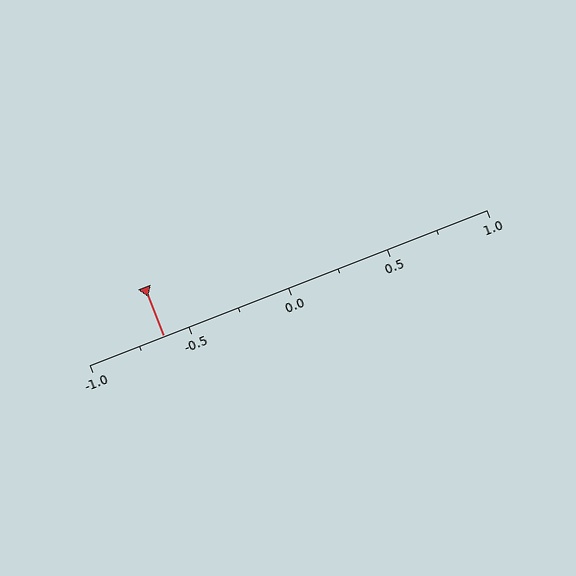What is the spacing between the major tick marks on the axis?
The major ticks are spaced 0.5 apart.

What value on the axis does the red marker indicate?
The marker indicates approximately -0.62.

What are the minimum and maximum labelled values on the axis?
The axis runs from -1.0 to 1.0.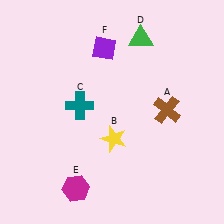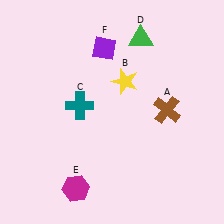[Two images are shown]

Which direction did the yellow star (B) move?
The yellow star (B) moved up.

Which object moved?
The yellow star (B) moved up.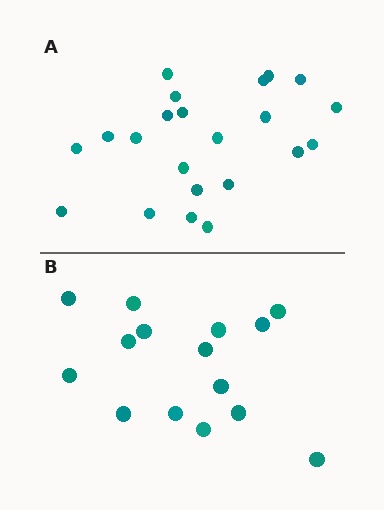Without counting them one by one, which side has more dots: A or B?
Region A (the top region) has more dots.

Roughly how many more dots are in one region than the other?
Region A has roughly 8 or so more dots than region B.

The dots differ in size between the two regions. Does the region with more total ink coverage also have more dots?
No. Region B has more total ink coverage because its dots are larger, but region A actually contains more individual dots. Total area can be misleading — the number of items is what matters here.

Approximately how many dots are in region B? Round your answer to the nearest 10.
About 20 dots. (The exact count is 15, which rounds to 20.)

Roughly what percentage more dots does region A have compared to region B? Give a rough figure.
About 45% more.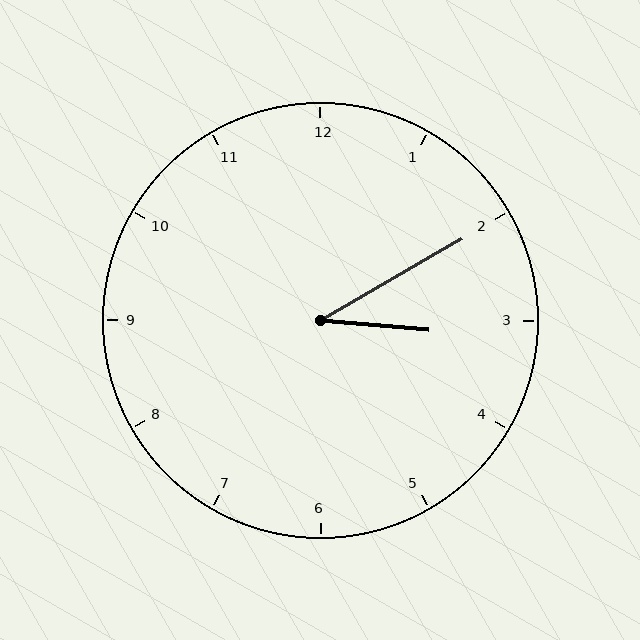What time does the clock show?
3:10.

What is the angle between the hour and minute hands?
Approximately 35 degrees.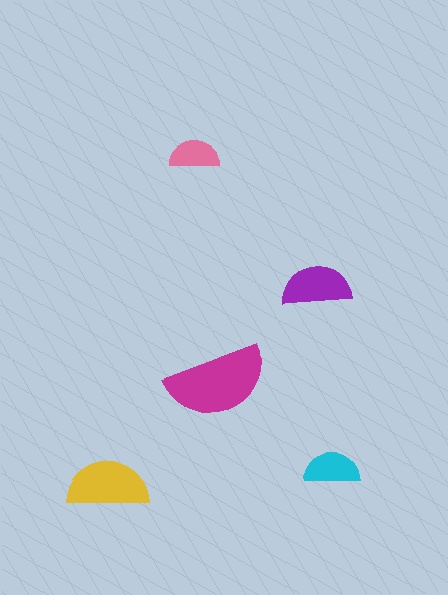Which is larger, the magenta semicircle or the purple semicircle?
The magenta one.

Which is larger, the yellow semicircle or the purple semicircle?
The yellow one.